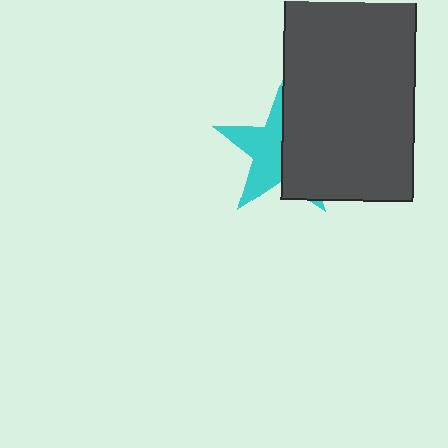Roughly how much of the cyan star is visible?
About half of it is visible (roughly 48%).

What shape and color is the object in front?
The object in front is a dark gray rectangle.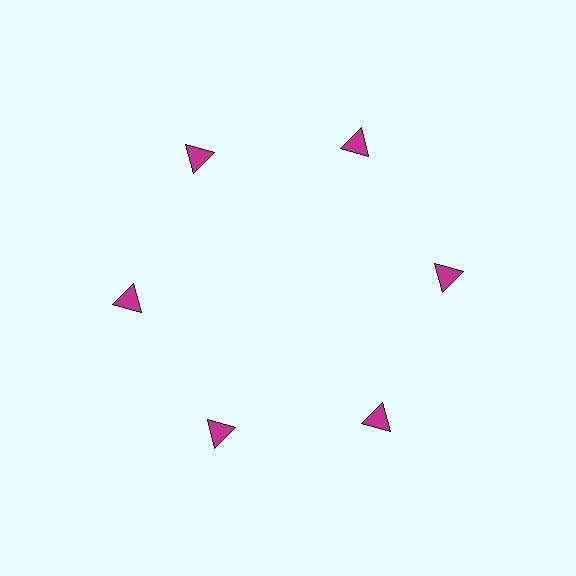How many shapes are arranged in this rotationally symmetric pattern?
There are 6 shapes, arranged in 6 groups of 1.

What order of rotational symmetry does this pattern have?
This pattern has 6-fold rotational symmetry.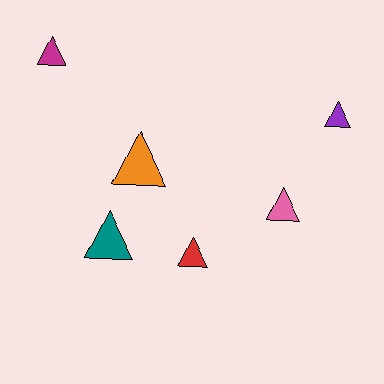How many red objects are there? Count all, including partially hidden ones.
There is 1 red object.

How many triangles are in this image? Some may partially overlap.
There are 6 triangles.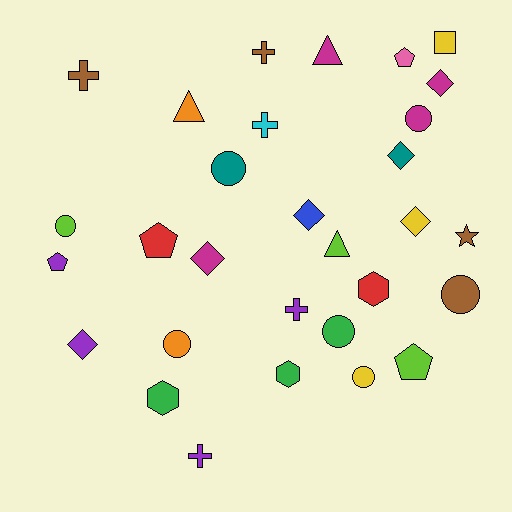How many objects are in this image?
There are 30 objects.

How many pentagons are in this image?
There are 4 pentagons.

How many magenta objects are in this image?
There are 4 magenta objects.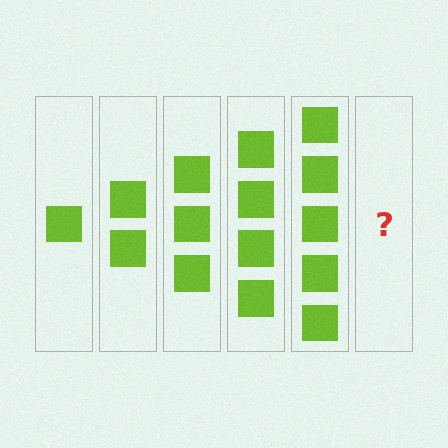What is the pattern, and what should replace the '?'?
The pattern is that each step adds one more square. The '?' should be 6 squares.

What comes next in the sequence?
The next element should be 6 squares.